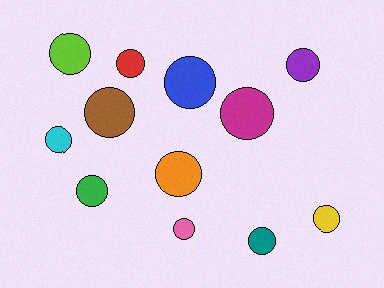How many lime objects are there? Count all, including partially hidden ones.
There is 1 lime object.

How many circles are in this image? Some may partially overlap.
There are 12 circles.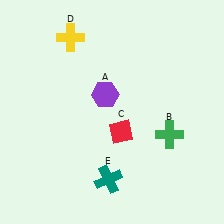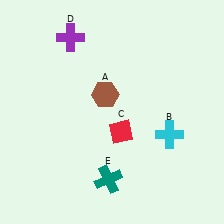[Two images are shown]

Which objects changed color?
A changed from purple to brown. B changed from green to cyan. D changed from yellow to purple.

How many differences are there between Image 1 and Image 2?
There are 3 differences between the two images.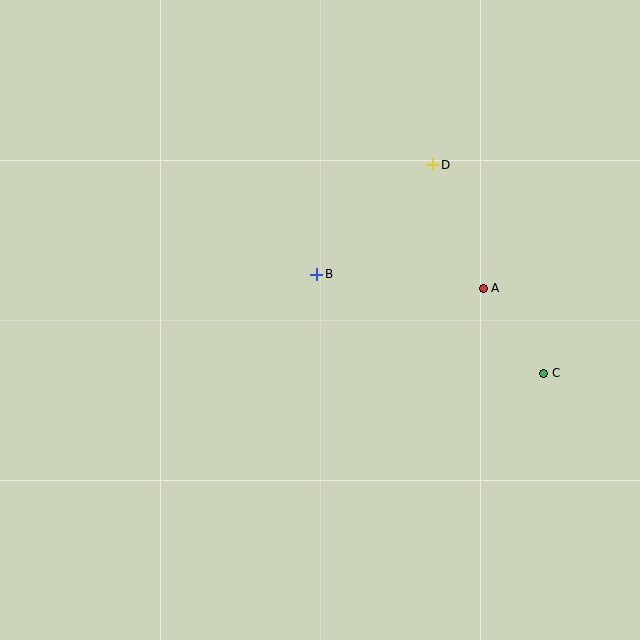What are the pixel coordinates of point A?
Point A is at (483, 288).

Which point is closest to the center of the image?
Point B at (317, 274) is closest to the center.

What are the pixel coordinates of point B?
Point B is at (317, 274).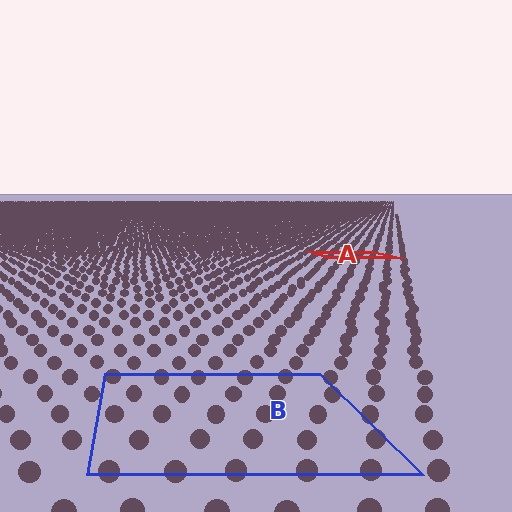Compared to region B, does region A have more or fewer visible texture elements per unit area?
Region A has more texture elements per unit area — they are packed more densely because it is farther away.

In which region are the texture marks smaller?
The texture marks are smaller in region A, because it is farther away.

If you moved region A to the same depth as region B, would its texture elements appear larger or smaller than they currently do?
They would appear larger. At a closer depth, the same texture elements are projected at a bigger on-screen size.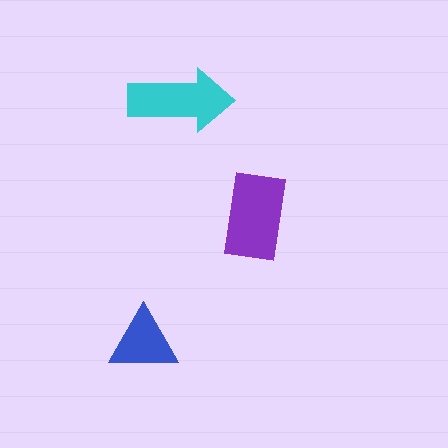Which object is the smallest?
The blue triangle.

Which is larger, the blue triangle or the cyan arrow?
The cyan arrow.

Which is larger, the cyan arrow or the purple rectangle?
The purple rectangle.